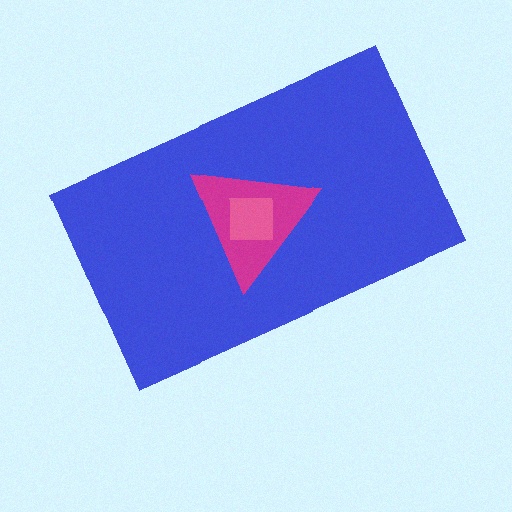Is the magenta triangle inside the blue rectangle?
Yes.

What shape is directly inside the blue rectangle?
The magenta triangle.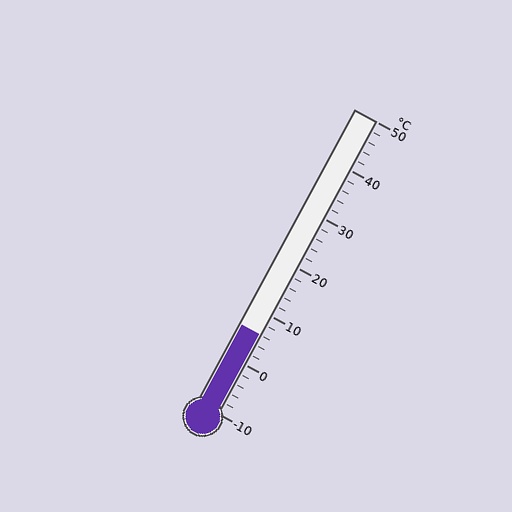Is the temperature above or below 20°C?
The temperature is below 20°C.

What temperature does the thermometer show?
The thermometer shows approximately 6°C.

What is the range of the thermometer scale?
The thermometer scale ranges from -10°C to 50°C.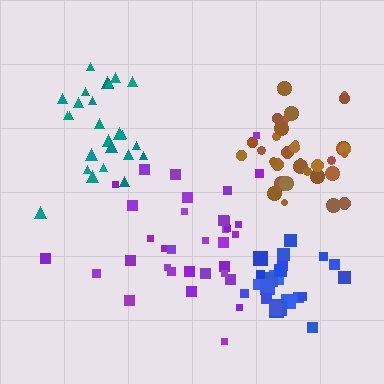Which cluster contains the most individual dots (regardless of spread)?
Purple (34).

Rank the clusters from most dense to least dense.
blue, brown, teal, purple.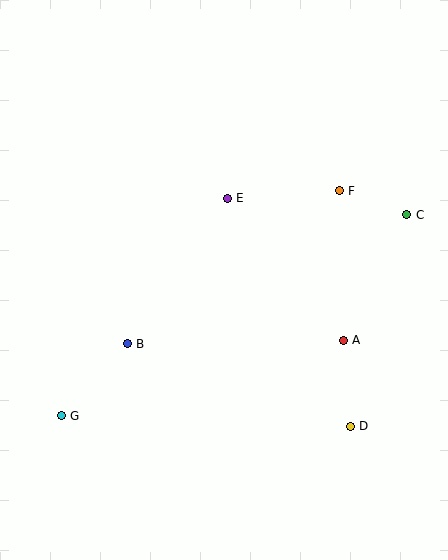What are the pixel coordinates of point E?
Point E is at (227, 198).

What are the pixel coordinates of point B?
Point B is at (127, 344).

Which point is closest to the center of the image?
Point E at (227, 198) is closest to the center.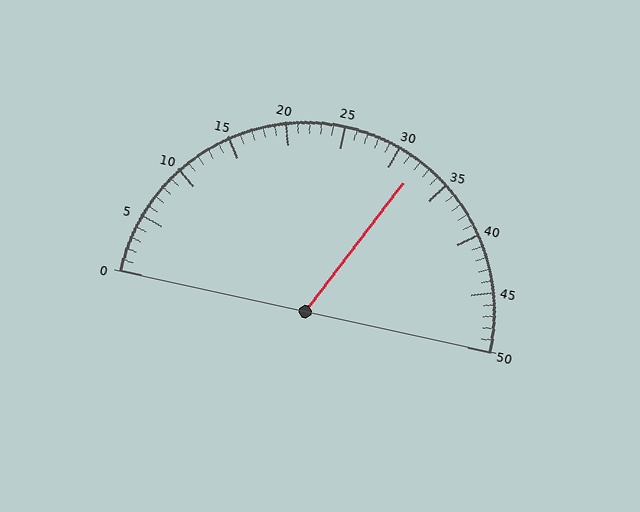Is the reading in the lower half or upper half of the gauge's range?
The reading is in the upper half of the range (0 to 50).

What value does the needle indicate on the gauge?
The needle indicates approximately 32.